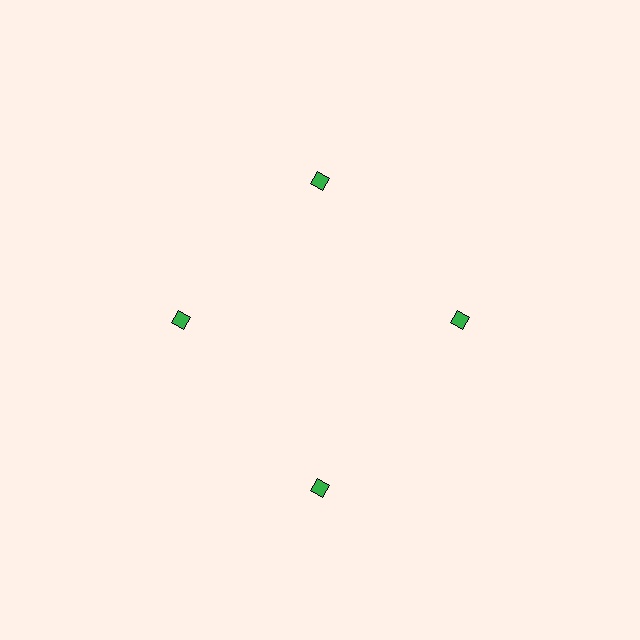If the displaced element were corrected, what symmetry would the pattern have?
It would have 4-fold rotational symmetry — the pattern would map onto itself every 90 degrees.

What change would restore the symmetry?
The symmetry would be restored by moving it inward, back onto the ring so that all 4 diamonds sit at equal angles and equal distance from the center.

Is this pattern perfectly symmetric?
No. The 4 green diamonds are arranged in a ring, but one element near the 6 o'clock position is pushed outward from the center, breaking the 4-fold rotational symmetry.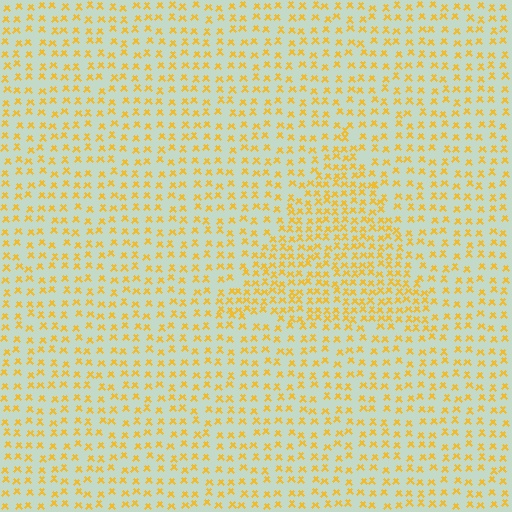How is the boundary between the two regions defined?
The boundary is defined by a change in element density (approximately 1.8x ratio). All elements are the same color, size, and shape.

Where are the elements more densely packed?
The elements are more densely packed inside the triangle boundary.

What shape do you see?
I see a triangle.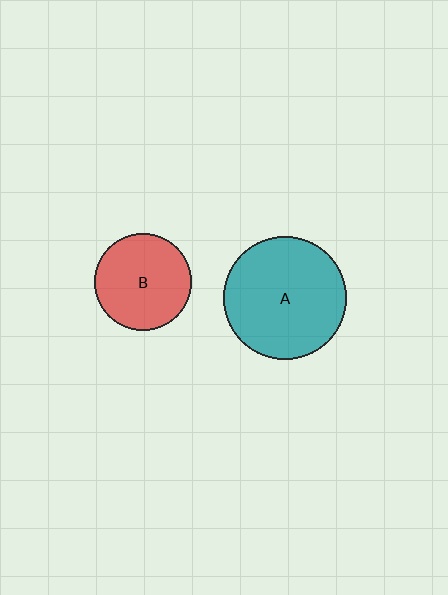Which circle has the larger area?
Circle A (teal).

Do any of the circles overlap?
No, none of the circles overlap.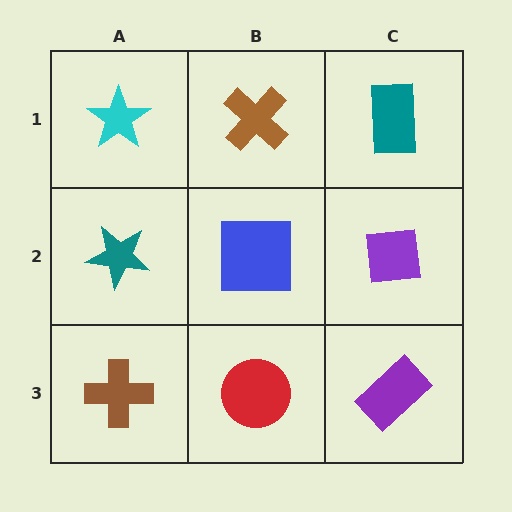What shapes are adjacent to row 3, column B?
A blue square (row 2, column B), a brown cross (row 3, column A), a purple rectangle (row 3, column C).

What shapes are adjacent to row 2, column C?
A teal rectangle (row 1, column C), a purple rectangle (row 3, column C), a blue square (row 2, column B).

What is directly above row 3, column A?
A teal star.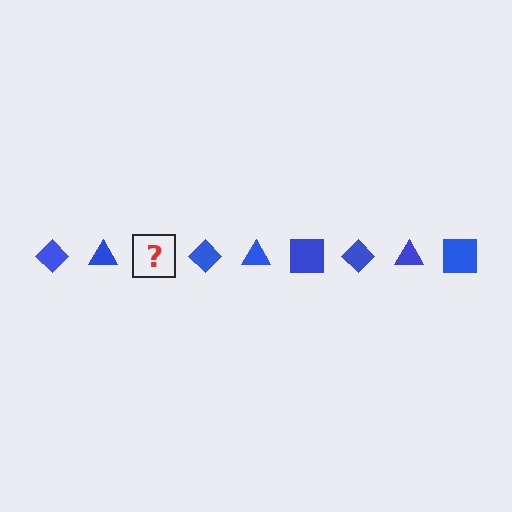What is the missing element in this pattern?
The missing element is a blue square.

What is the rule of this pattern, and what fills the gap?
The rule is that the pattern cycles through diamond, triangle, square shapes in blue. The gap should be filled with a blue square.